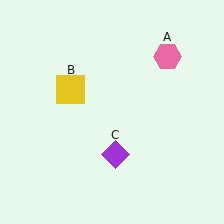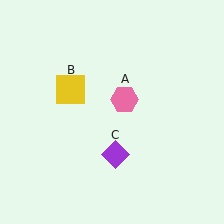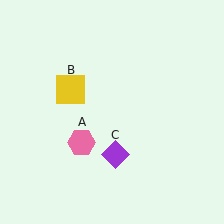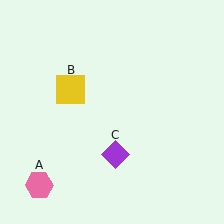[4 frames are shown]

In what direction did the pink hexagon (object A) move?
The pink hexagon (object A) moved down and to the left.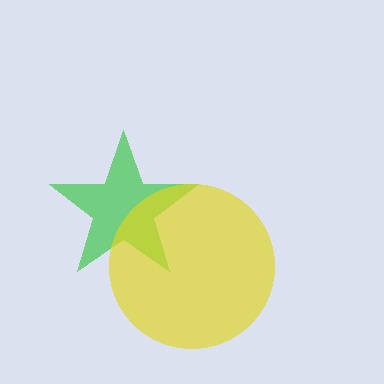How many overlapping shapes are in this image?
There are 2 overlapping shapes in the image.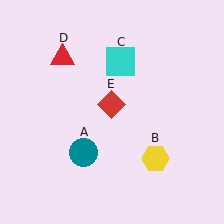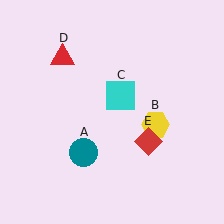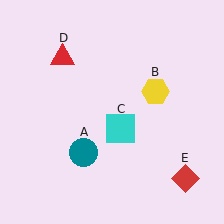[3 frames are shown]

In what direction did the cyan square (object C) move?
The cyan square (object C) moved down.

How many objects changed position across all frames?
3 objects changed position: yellow hexagon (object B), cyan square (object C), red diamond (object E).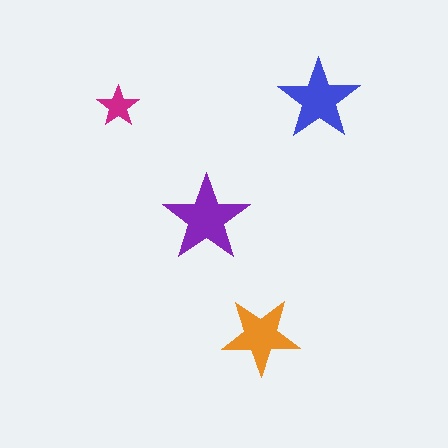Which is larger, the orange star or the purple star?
The purple one.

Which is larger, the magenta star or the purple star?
The purple one.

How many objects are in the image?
There are 4 objects in the image.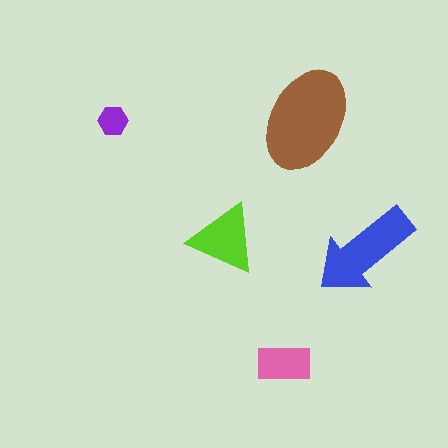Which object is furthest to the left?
The purple hexagon is leftmost.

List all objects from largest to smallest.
The brown ellipse, the blue arrow, the lime triangle, the pink rectangle, the purple hexagon.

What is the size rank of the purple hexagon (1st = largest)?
5th.